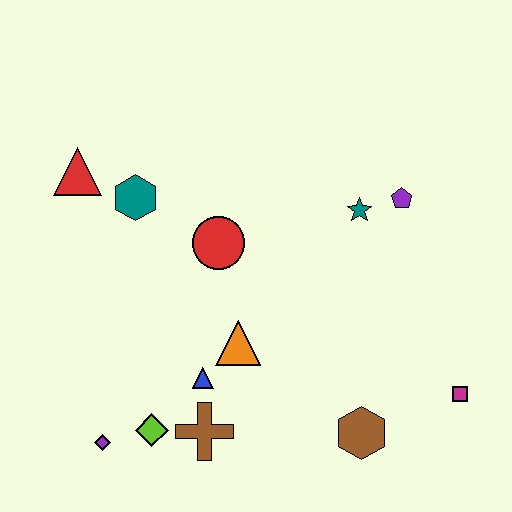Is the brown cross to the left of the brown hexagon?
Yes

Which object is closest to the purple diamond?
The lime diamond is closest to the purple diamond.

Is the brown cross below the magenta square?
Yes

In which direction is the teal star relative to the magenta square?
The teal star is above the magenta square.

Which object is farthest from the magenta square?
The red triangle is farthest from the magenta square.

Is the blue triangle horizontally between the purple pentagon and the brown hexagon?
No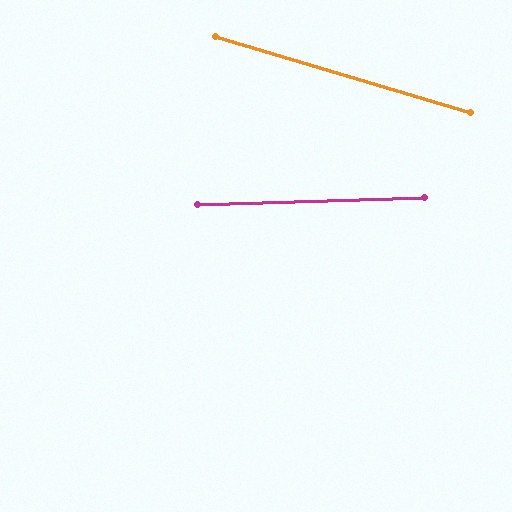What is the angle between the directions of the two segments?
Approximately 18 degrees.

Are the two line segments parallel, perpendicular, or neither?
Neither parallel nor perpendicular — they differ by about 18°.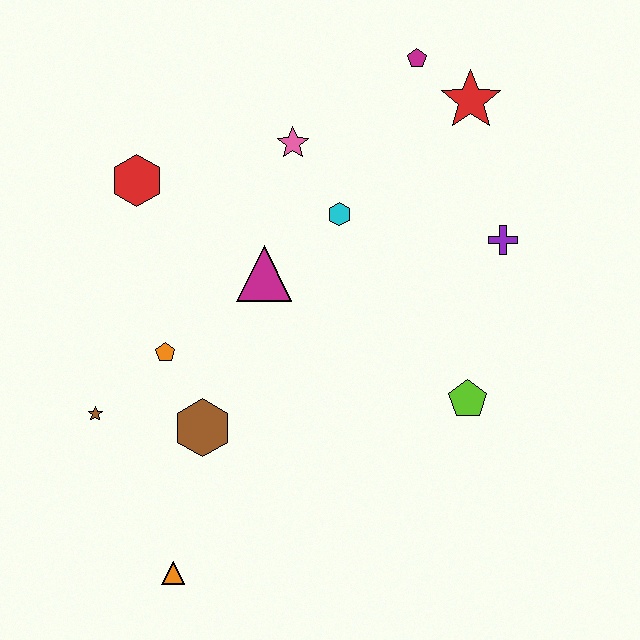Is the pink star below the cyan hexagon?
No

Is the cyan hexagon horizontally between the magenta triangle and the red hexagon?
No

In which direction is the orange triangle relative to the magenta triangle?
The orange triangle is below the magenta triangle.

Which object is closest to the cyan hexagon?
The pink star is closest to the cyan hexagon.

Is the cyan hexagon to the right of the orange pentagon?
Yes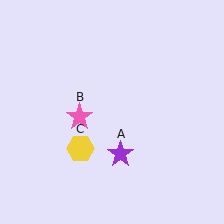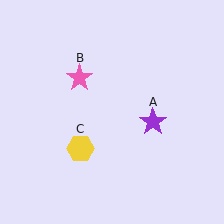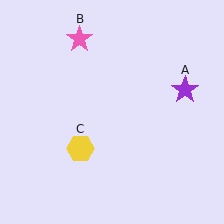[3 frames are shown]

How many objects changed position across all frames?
2 objects changed position: purple star (object A), pink star (object B).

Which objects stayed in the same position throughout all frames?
Yellow hexagon (object C) remained stationary.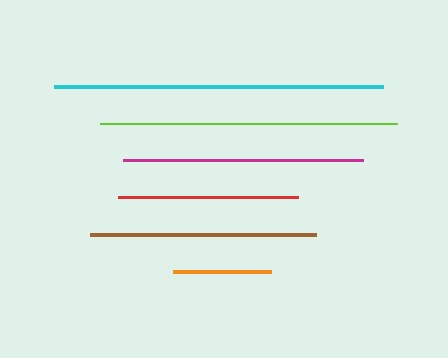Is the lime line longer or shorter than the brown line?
The lime line is longer than the brown line.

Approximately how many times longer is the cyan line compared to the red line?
The cyan line is approximately 1.8 times the length of the red line.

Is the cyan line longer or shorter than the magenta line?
The cyan line is longer than the magenta line.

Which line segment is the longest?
The cyan line is the longest at approximately 329 pixels.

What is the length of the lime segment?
The lime segment is approximately 297 pixels long.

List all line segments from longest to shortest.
From longest to shortest: cyan, lime, magenta, brown, red, orange.